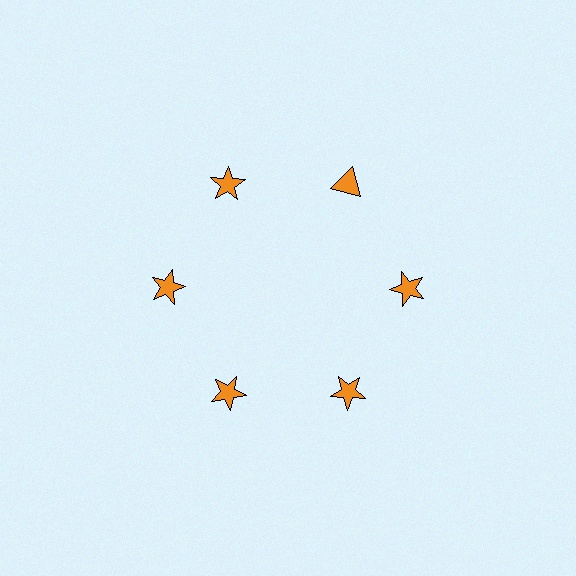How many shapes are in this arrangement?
There are 6 shapes arranged in a ring pattern.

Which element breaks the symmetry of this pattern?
The orange triangle at roughly the 1 o'clock position breaks the symmetry. All other shapes are orange stars.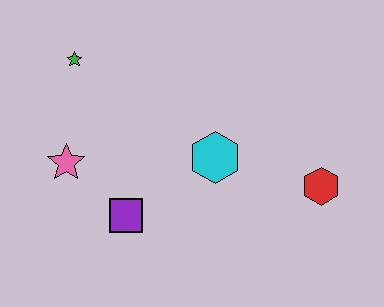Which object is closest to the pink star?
The purple square is closest to the pink star.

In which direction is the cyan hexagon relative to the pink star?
The cyan hexagon is to the right of the pink star.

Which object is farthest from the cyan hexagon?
The green star is farthest from the cyan hexagon.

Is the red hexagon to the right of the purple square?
Yes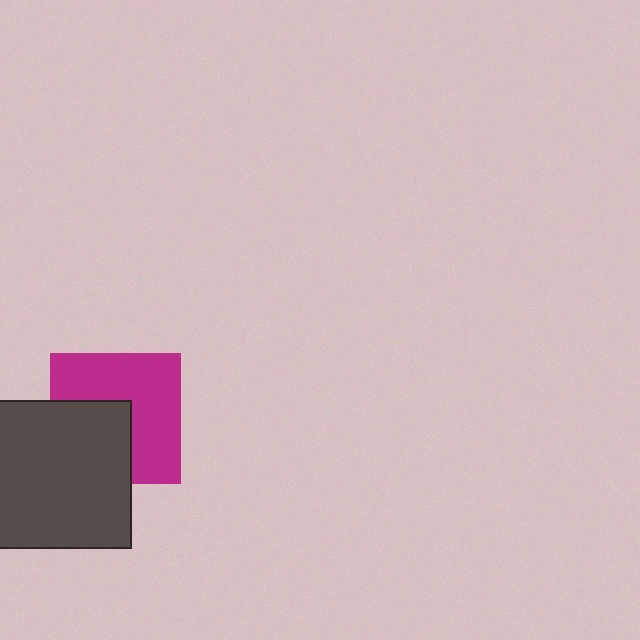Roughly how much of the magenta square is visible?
About half of it is visible (roughly 60%).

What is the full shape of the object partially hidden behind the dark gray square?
The partially hidden object is a magenta square.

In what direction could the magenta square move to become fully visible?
The magenta square could move toward the upper-right. That would shift it out from behind the dark gray square entirely.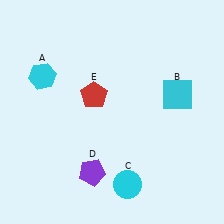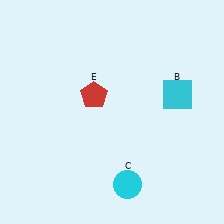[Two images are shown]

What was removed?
The cyan hexagon (A), the purple pentagon (D) were removed in Image 2.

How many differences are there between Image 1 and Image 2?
There are 2 differences between the two images.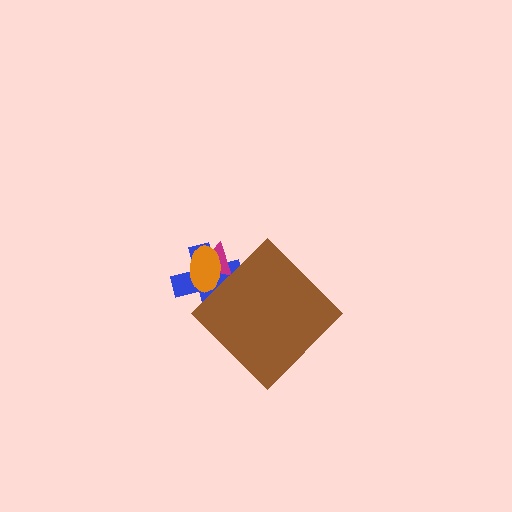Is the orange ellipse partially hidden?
Yes, the orange ellipse is partially hidden behind the brown diamond.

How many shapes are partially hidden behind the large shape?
3 shapes are partially hidden.